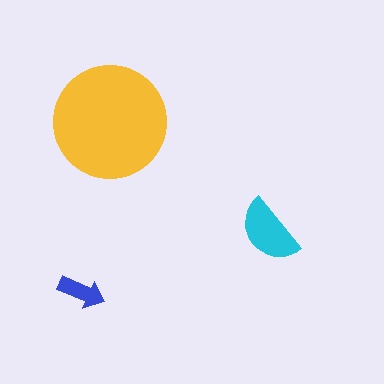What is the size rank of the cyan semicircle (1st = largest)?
2nd.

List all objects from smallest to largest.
The blue arrow, the cyan semicircle, the yellow circle.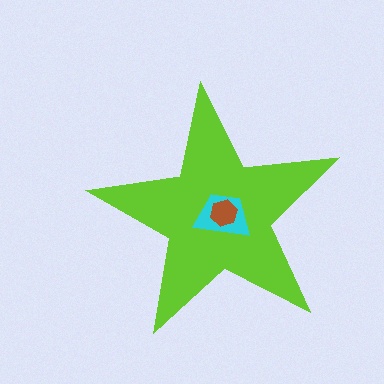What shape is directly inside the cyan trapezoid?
The brown hexagon.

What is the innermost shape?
The brown hexagon.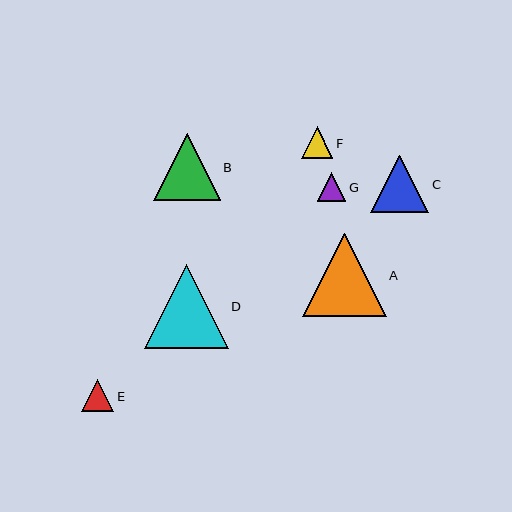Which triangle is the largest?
Triangle D is the largest with a size of approximately 84 pixels.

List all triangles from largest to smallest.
From largest to smallest: D, A, B, C, E, F, G.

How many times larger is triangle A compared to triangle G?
Triangle A is approximately 3.0 times the size of triangle G.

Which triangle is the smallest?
Triangle G is the smallest with a size of approximately 28 pixels.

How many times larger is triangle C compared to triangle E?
Triangle C is approximately 1.8 times the size of triangle E.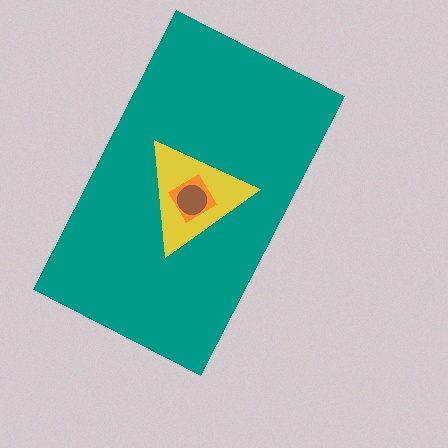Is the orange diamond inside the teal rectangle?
Yes.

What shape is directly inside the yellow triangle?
The orange diamond.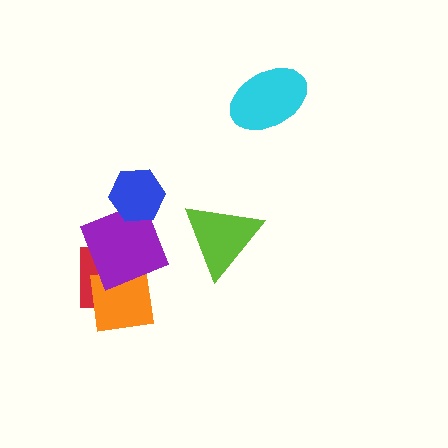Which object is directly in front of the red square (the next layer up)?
The orange square is directly in front of the red square.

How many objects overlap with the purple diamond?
3 objects overlap with the purple diamond.